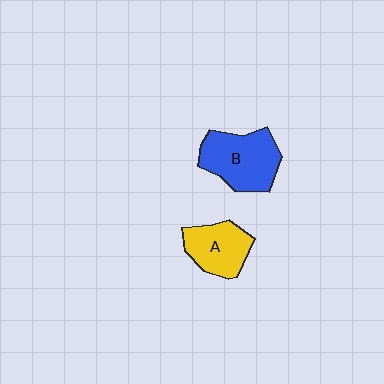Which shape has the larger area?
Shape B (blue).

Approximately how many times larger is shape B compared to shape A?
Approximately 1.4 times.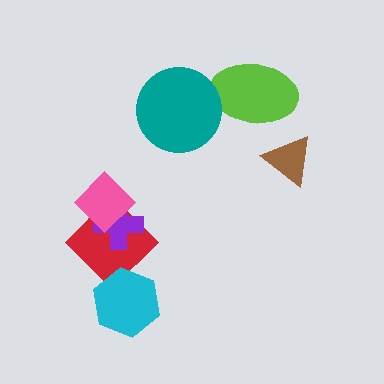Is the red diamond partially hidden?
Yes, it is partially covered by another shape.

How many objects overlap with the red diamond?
3 objects overlap with the red diamond.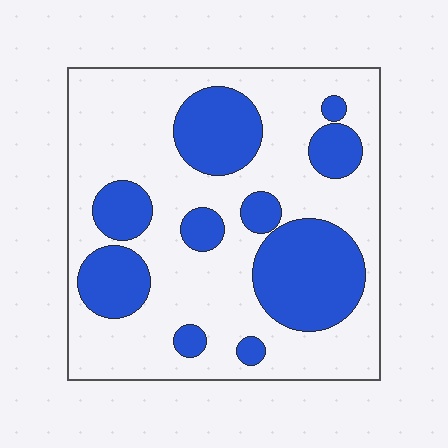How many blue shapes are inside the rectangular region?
10.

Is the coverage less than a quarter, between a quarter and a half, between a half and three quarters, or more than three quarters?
Between a quarter and a half.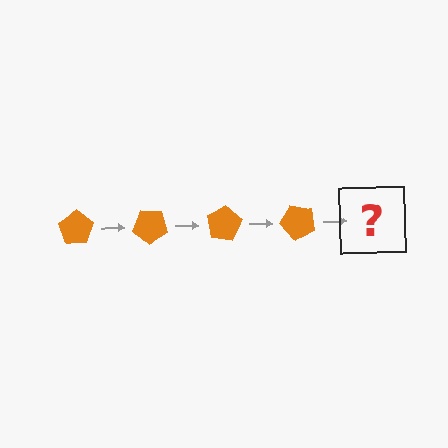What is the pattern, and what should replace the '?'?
The pattern is that the pentagon rotates 40 degrees each step. The '?' should be an orange pentagon rotated 160 degrees.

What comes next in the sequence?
The next element should be an orange pentagon rotated 160 degrees.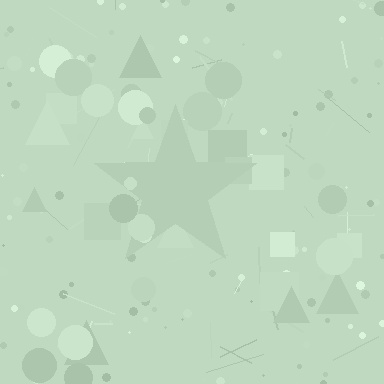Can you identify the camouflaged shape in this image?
The camouflaged shape is a star.